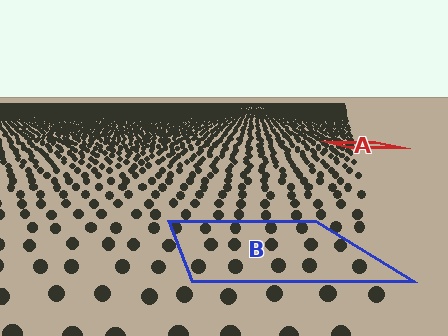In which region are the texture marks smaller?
The texture marks are smaller in region A, because it is farther away.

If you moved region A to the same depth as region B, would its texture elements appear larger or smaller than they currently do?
They would appear larger. At a closer depth, the same texture elements are projected at a bigger on-screen size.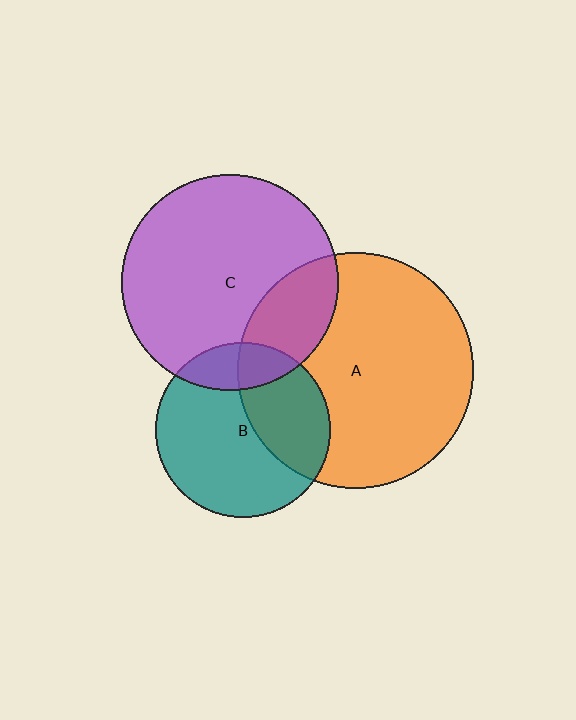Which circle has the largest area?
Circle A (orange).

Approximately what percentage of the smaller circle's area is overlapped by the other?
Approximately 15%.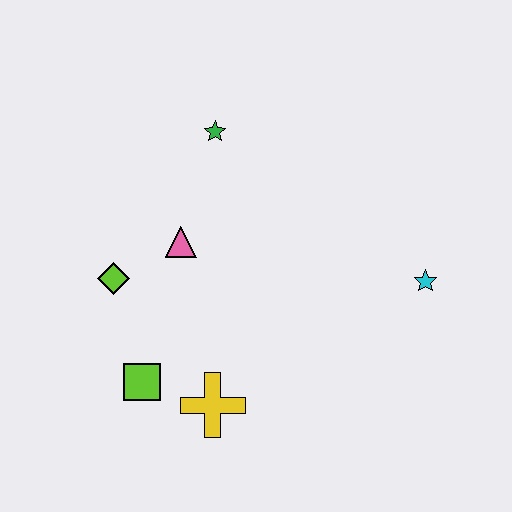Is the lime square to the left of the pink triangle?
Yes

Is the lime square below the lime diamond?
Yes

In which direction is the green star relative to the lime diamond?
The green star is above the lime diamond.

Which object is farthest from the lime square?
The cyan star is farthest from the lime square.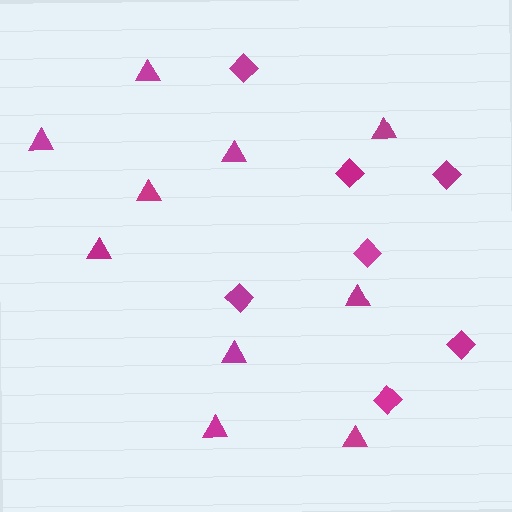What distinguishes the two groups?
There are 2 groups: one group of triangles (10) and one group of diamonds (7).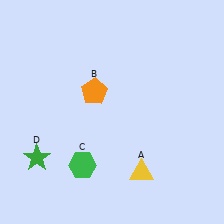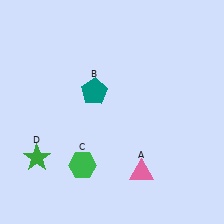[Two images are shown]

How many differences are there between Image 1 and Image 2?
There are 2 differences between the two images.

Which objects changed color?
A changed from yellow to pink. B changed from orange to teal.